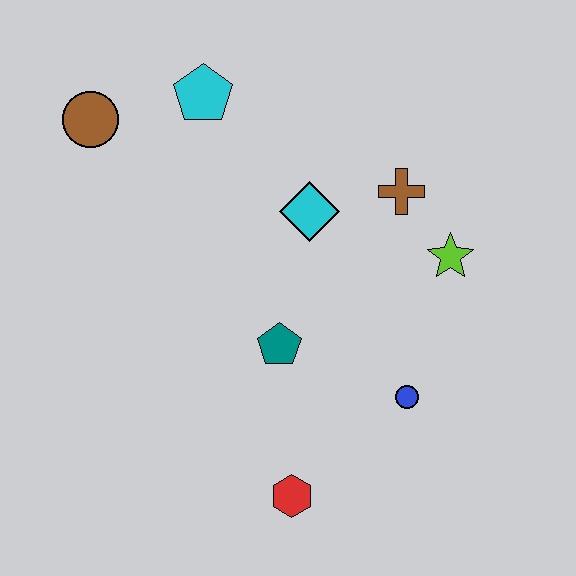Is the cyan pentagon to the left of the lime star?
Yes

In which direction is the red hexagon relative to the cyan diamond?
The red hexagon is below the cyan diamond.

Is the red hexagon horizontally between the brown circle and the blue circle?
Yes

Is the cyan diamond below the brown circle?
Yes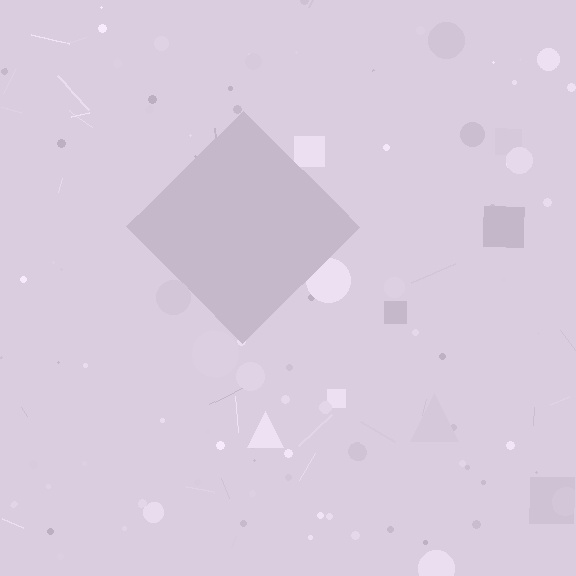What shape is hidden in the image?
A diamond is hidden in the image.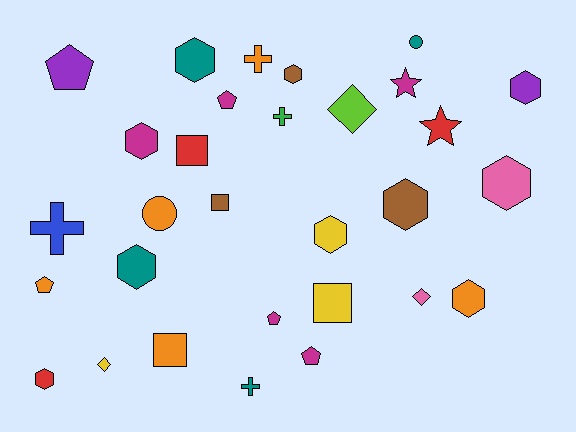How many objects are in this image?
There are 30 objects.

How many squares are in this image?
There are 4 squares.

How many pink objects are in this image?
There are 2 pink objects.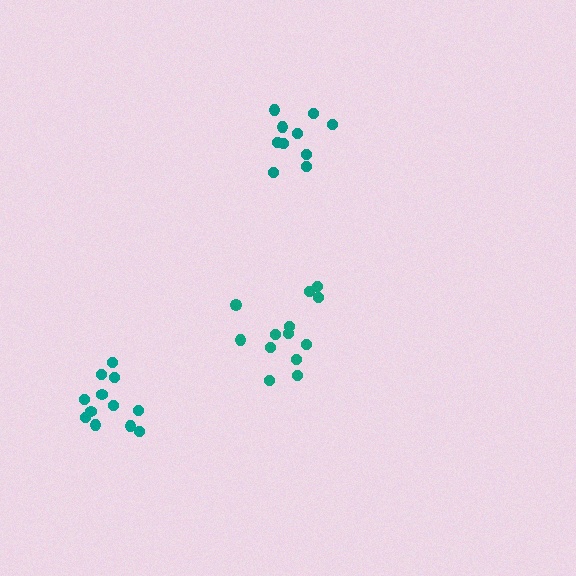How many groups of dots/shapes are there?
There are 3 groups.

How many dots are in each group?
Group 1: 12 dots, Group 2: 10 dots, Group 3: 13 dots (35 total).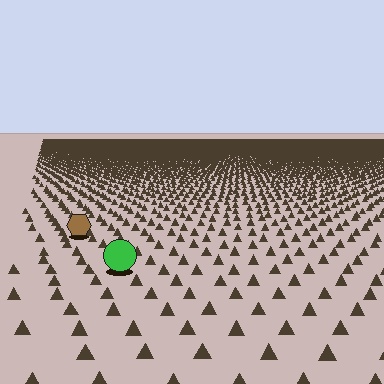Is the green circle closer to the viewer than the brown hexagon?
Yes. The green circle is closer — you can tell from the texture gradient: the ground texture is coarser near it.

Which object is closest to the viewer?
The green circle is closest. The texture marks near it are larger and more spread out.